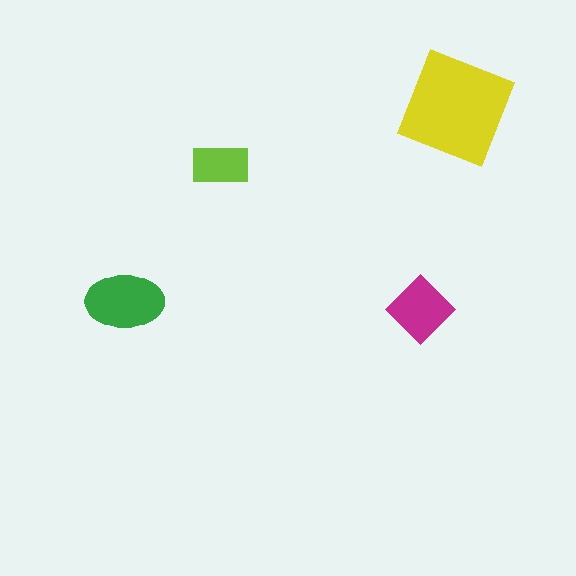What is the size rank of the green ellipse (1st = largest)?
2nd.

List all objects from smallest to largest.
The lime rectangle, the magenta diamond, the green ellipse, the yellow square.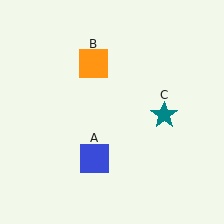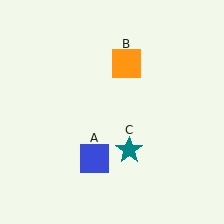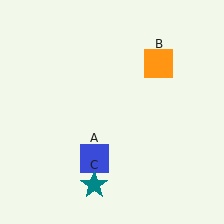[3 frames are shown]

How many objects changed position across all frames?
2 objects changed position: orange square (object B), teal star (object C).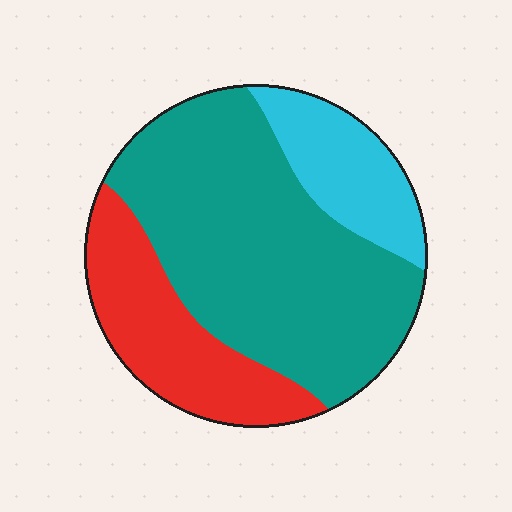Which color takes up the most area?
Teal, at roughly 60%.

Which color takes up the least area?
Cyan, at roughly 15%.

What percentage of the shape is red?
Red covers about 25% of the shape.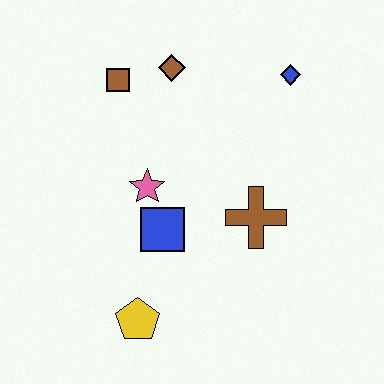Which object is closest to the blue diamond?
The brown diamond is closest to the blue diamond.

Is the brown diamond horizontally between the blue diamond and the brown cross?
No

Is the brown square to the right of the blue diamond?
No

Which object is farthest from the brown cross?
The brown square is farthest from the brown cross.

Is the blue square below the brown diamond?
Yes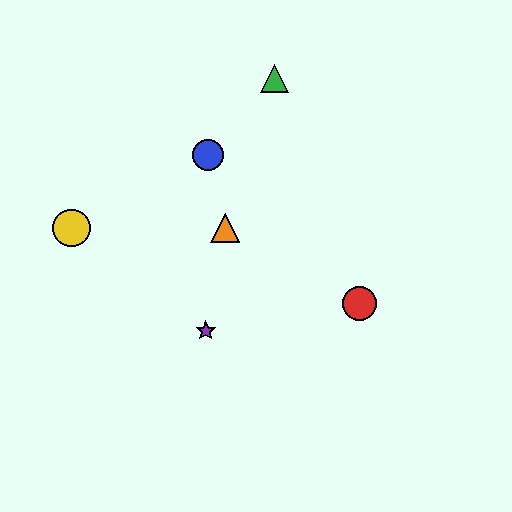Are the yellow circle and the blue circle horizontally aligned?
No, the yellow circle is at y≈228 and the blue circle is at y≈155.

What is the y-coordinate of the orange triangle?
The orange triangle is at y≈228.